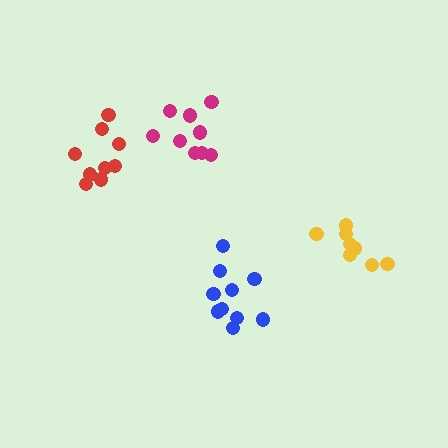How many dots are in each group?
Group 1: 9 dots, Group 2: 8 dots, Group 3: 10 dots, Group 4: 9 dots (36 total).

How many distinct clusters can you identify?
There are 4 distinct clusters.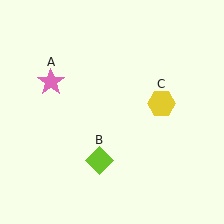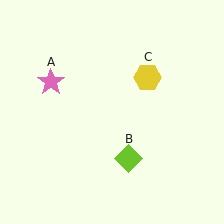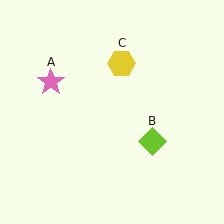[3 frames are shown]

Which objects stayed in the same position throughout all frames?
Pink star (object A) remained stationary.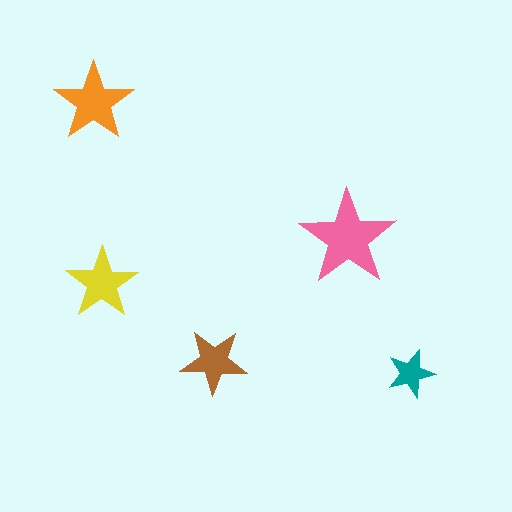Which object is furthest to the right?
The teal star is rightmost.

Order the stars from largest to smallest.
the pink one, the orange one, the yellow one, the brown one, the teal one.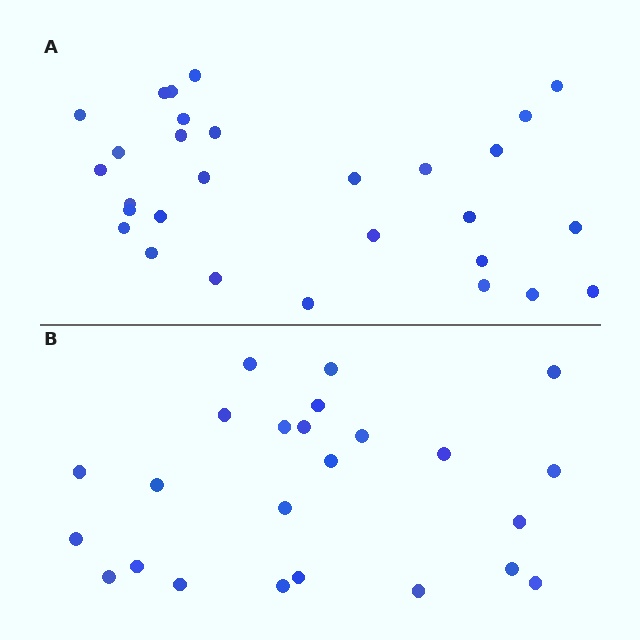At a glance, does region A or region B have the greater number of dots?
Region A (the top region) has more dots.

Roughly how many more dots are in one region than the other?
Region A has about 5 more dots than region B.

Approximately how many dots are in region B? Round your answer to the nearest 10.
About 20 dots. (The exact count is 24, which rounds to 20.)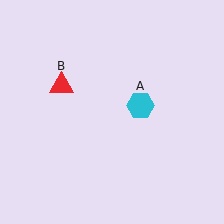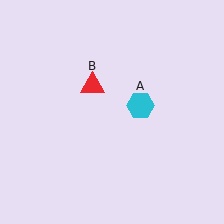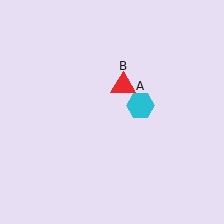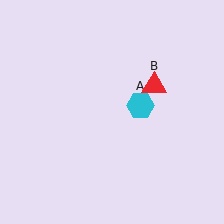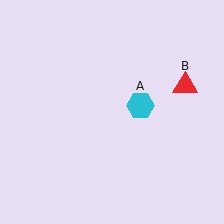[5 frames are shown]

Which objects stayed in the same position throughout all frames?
Cyan hexagon (object A) remained stationary.